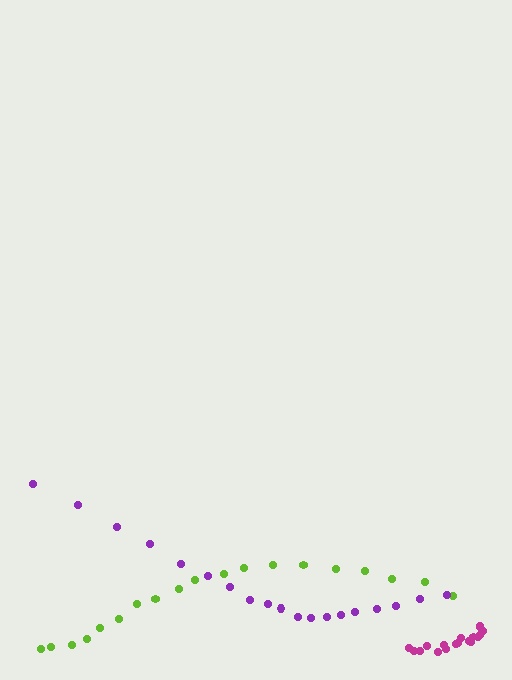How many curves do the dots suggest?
There are 3 distinct paths.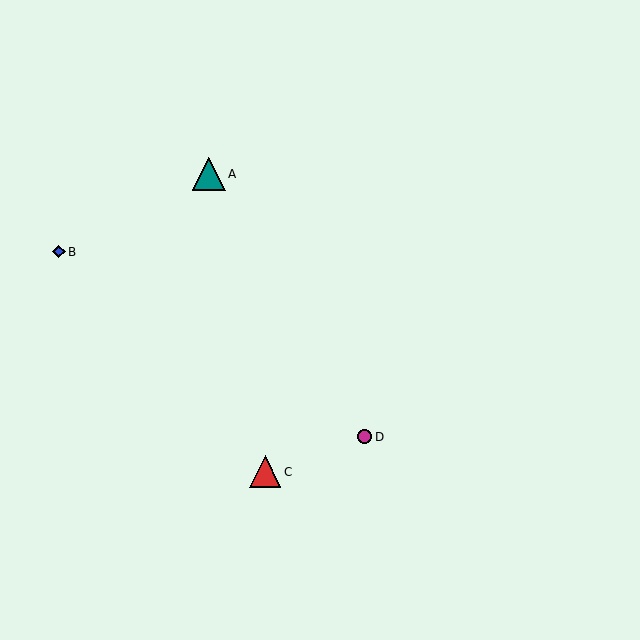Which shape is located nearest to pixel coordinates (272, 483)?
The red triangle (labeled C) at (265, 472) is nearest to that location.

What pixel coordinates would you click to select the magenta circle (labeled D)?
Click at (365, 437) to select the magenta circle D.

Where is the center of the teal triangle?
The center of the teal triangle is at (209, 174).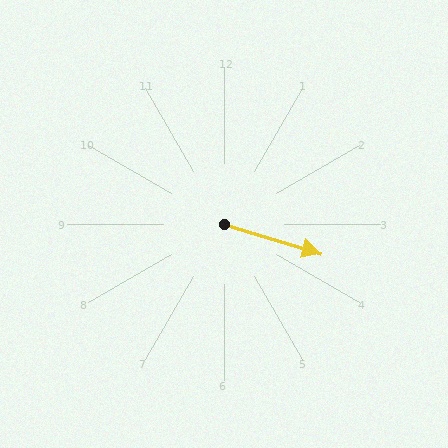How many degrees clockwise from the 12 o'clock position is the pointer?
Approximately 107 degrees.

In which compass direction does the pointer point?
East.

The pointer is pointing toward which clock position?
Roughly 4 o'clock.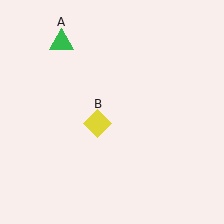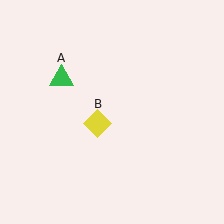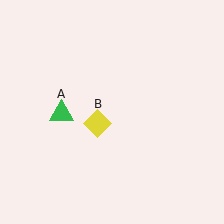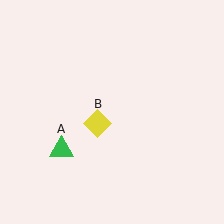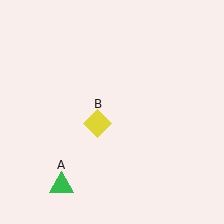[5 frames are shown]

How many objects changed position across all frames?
1 object changed position: green triangle (object A).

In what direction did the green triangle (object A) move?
The green triangle (object A) moved down.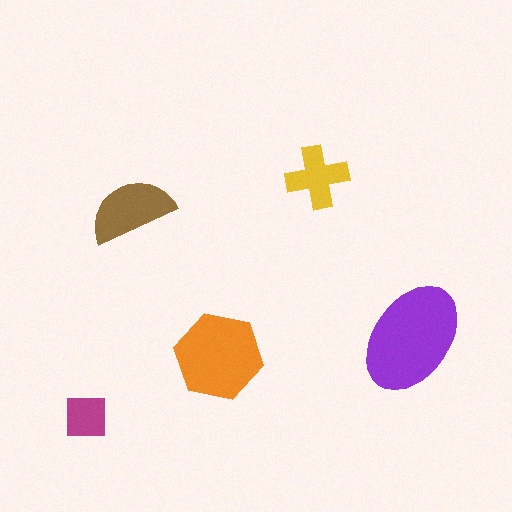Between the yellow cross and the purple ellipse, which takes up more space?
The purple ellipse.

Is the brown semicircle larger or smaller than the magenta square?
Larger.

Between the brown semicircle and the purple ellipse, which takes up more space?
The purple ellipse.